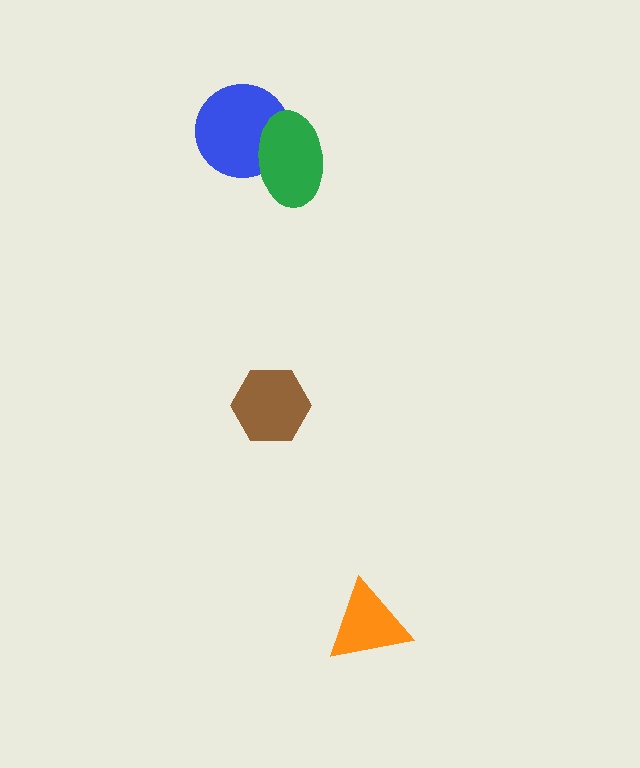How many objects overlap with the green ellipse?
1 object overlaps with the green ellipse.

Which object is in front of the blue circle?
The green ellipse is in front of the blue circle.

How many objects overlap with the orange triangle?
0 objects overlap with the orange triangle.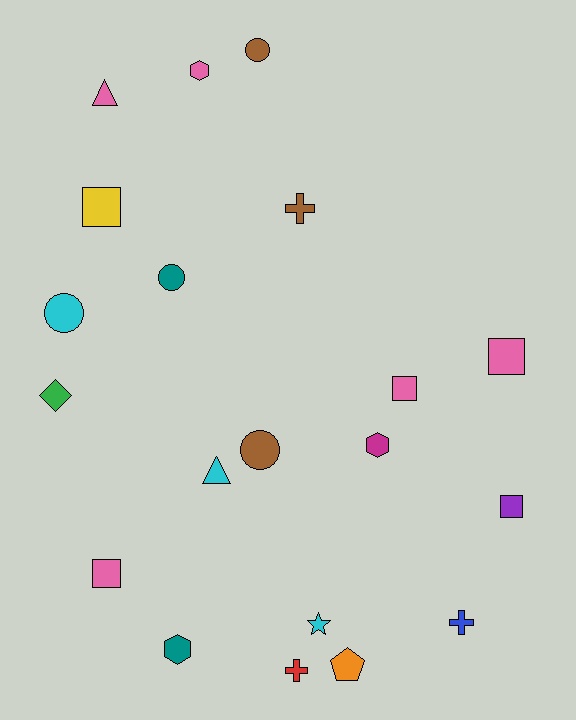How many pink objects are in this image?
There are 5 pink objects.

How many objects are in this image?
There are 20 objects.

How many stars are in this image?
There is 1 star.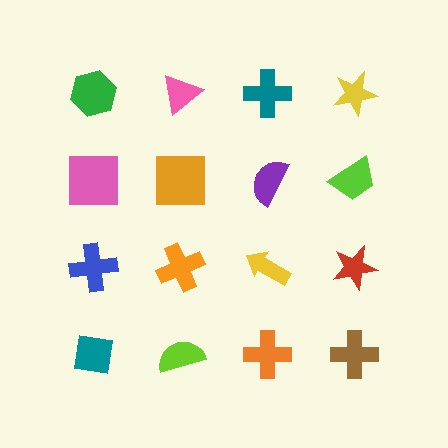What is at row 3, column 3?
A yellow arrow.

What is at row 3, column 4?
A red star.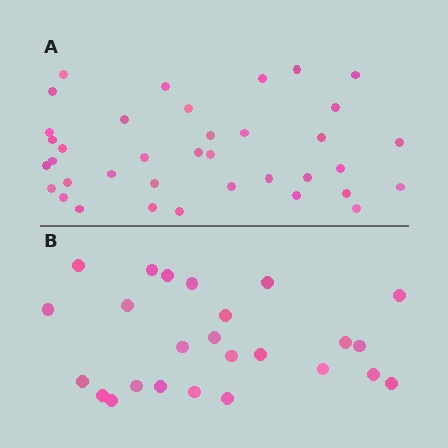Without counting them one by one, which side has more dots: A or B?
Region A (the top region) has more dots.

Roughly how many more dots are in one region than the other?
Region A has roughly 12 or so more dots than region B.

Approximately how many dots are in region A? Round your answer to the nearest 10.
About 40 dots. (The exact count is 37, which rounds to 40.)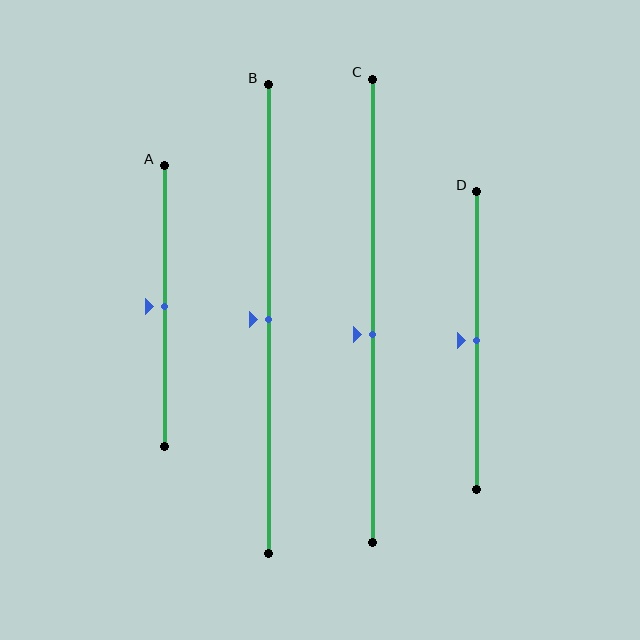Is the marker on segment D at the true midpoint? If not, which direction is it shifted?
Yes, the marker on segment D is at the true midpoint.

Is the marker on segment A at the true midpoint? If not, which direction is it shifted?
Yes, the marker on segment A is at the true midpoint.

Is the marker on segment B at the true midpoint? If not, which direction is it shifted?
Yes, the marker on segment B is at the true midpoint.